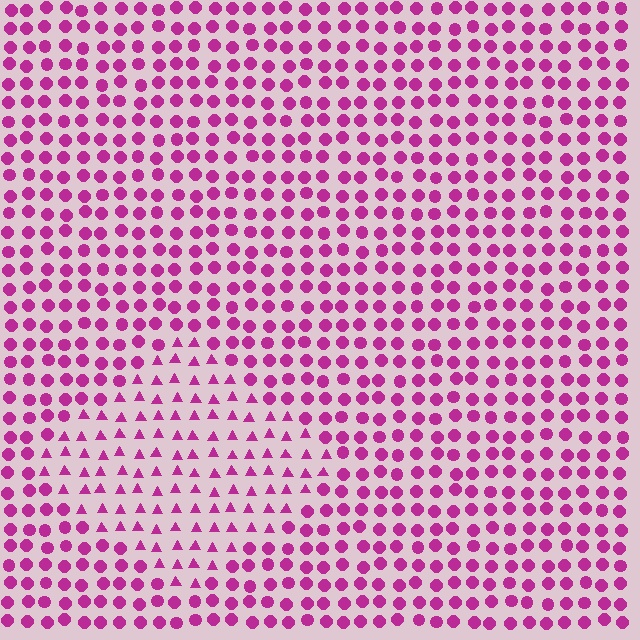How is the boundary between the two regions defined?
The boundary is defined by a change in element shape: triangles inside vs. circles outside. All elements share the same color and spacing.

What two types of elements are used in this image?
The image uses triangles inside the diamond region and circles outside it.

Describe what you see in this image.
The image is filled with small magenta elements arranged in a uniform grid. A diamond-shaped region contains triangles, while the surrounding area contains circles. The boundary is defined purely by the change in element shape.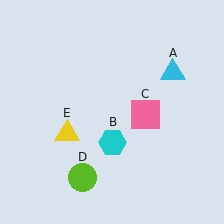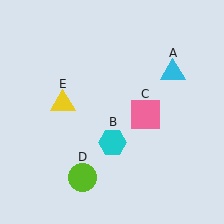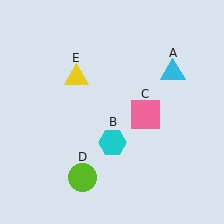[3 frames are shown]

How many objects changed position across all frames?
1 object changed position: yellow triangle (object E).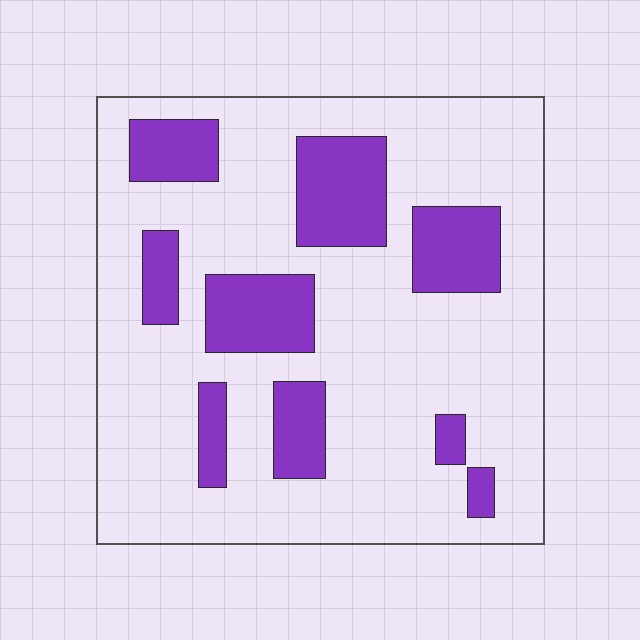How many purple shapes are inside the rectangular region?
9.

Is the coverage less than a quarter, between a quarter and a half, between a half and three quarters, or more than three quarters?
Less than a quarter.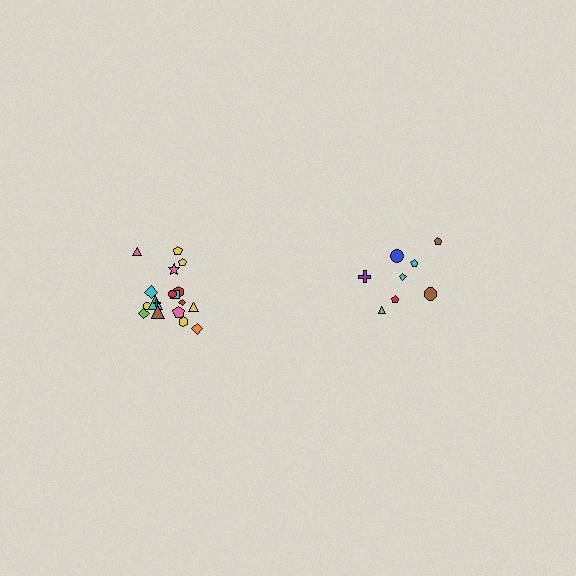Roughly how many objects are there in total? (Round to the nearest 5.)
Roughly 25 objects in total.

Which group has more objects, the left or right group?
The left group.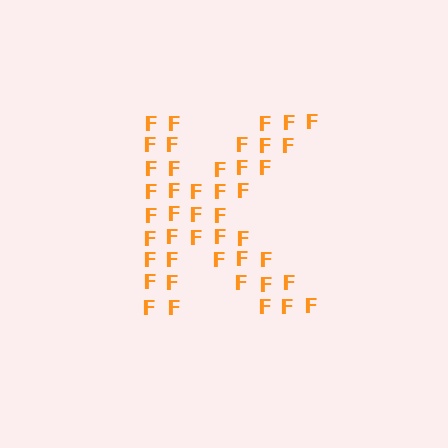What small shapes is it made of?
It is made of small letter F's.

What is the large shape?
The large shape is the letter K.